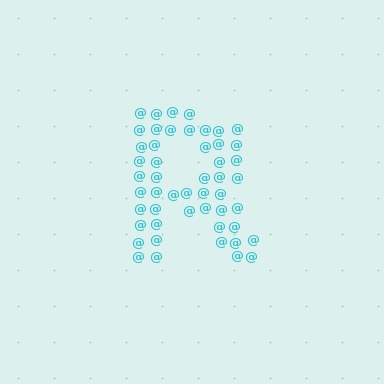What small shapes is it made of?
It is made of small at signs.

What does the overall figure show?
The overall figure shows the letter R.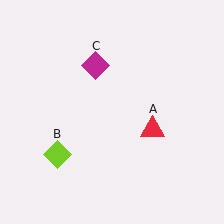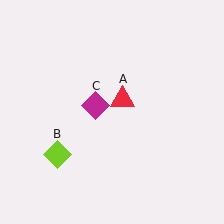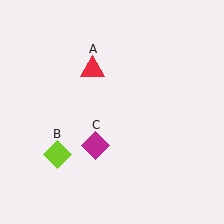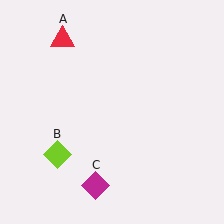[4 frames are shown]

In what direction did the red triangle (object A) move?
The red triangle (object A) moved up and to the left.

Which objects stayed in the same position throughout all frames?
Lime diamond (object B) remained stationary.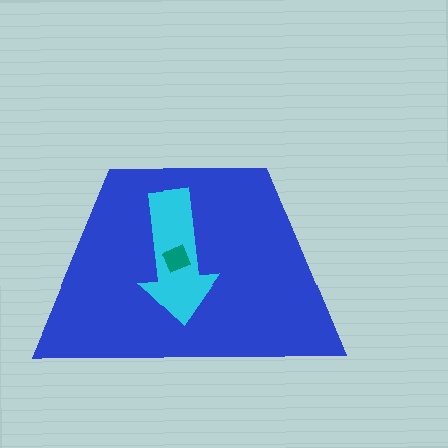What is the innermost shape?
The teal diamond.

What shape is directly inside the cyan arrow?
The teal diamond.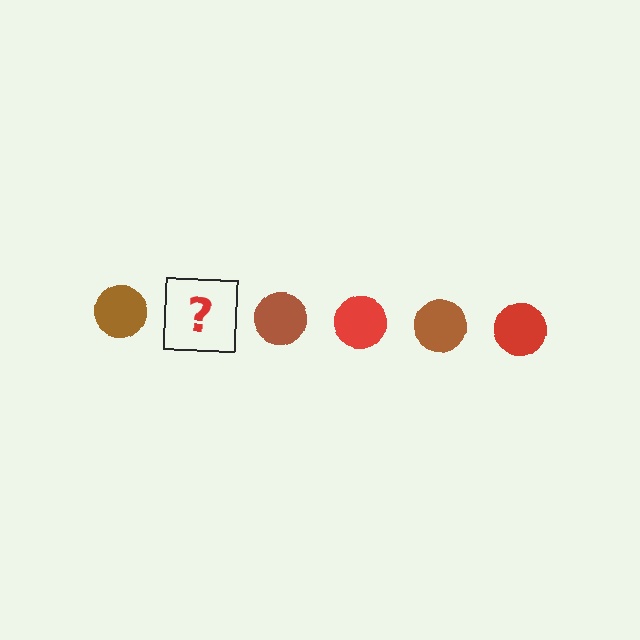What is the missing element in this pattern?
The missing element is a red circle.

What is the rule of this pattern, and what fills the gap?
The rule is that the pattern cycles through brown, red circles. The gap should be filled with a red circle.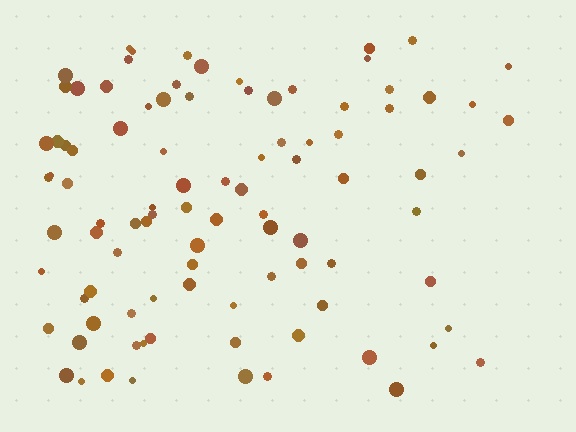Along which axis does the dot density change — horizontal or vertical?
Horizontal.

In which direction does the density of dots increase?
From right to left, with the left side densest.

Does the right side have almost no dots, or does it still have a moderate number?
Still a moderate number, just noticeably fewer than the left.